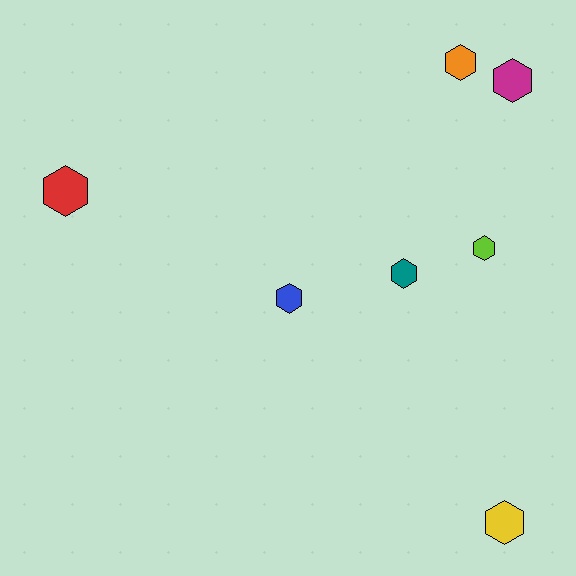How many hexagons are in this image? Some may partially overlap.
There are 7 hexagons.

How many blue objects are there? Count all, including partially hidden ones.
There is 1 blue object.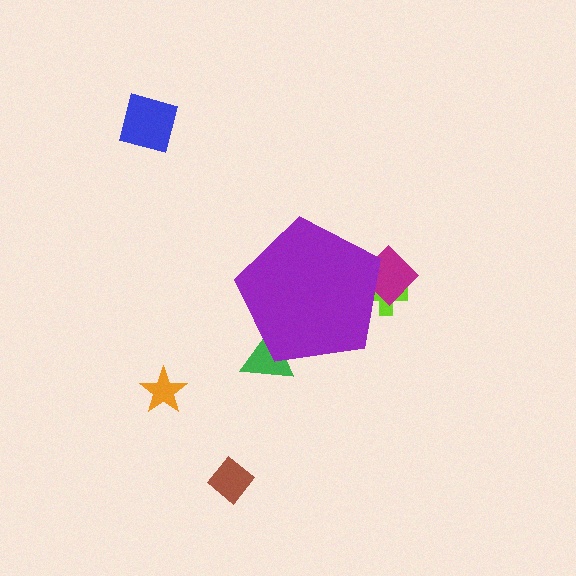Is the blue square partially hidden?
No, the blue square is fully visible.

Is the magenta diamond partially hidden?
Yes, the magenta diamond is partially hidden behind the purple pentagon.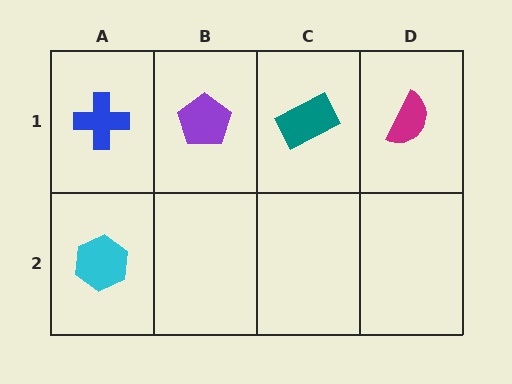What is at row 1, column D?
A magenta semicircle.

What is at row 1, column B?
A purple pentagon.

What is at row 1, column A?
A blue cross.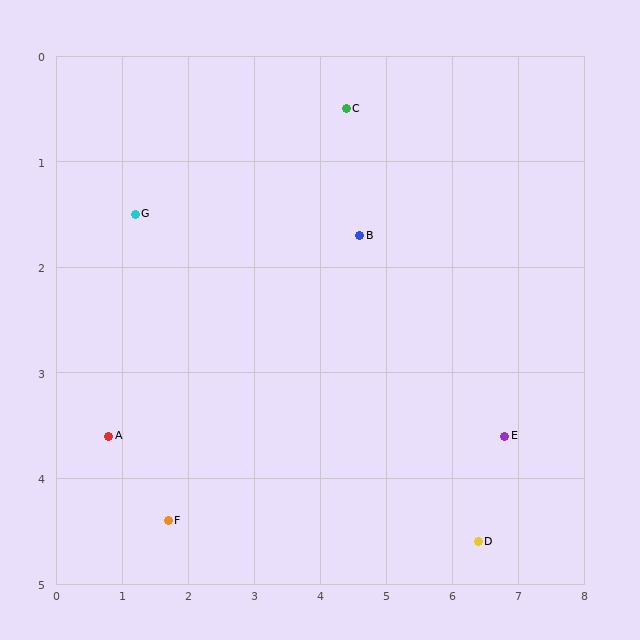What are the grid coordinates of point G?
Point G is at approximately (1.2, 1.5).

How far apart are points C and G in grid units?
Points C and G are about 3.4 grid units apart.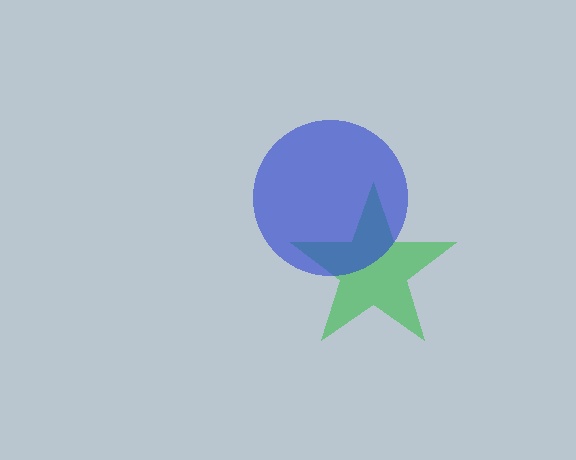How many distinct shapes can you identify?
There are 2 distinct shapes: a green star, a blue circle.